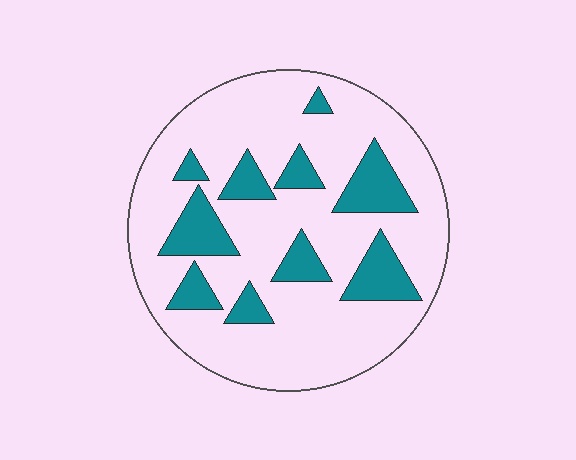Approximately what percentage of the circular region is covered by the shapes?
Approximately 20%.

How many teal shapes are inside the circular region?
10.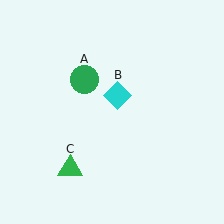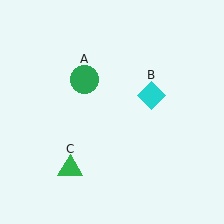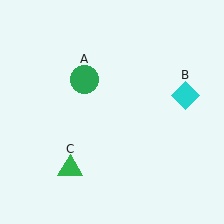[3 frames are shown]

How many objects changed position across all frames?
1 object changed position: cyan diamond (object B).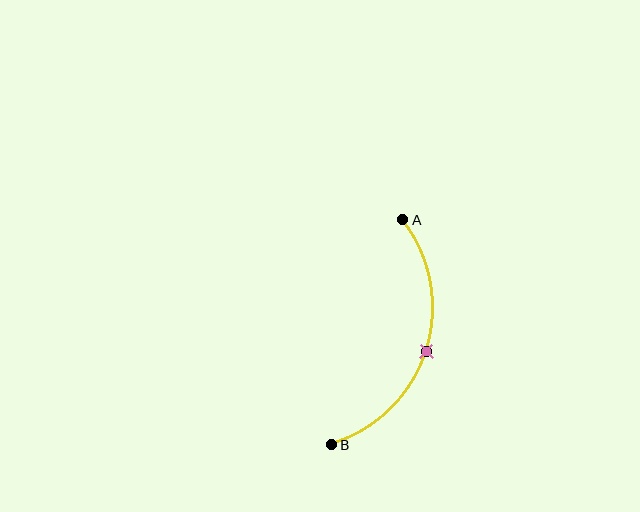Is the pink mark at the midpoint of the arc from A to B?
Yes. The pink mark lies on the arc at equal arc-length from both A and B — it is the arc midpoint.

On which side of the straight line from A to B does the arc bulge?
The arc bulges to the right of the straight line connecting A and B.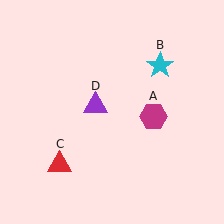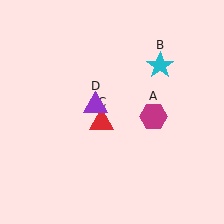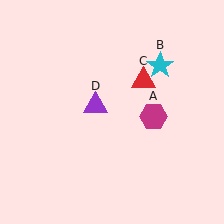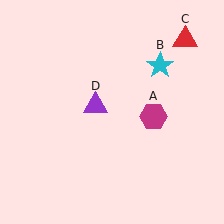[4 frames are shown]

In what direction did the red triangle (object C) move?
The red triangle (object C) moved up and to the right.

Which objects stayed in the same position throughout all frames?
Magenta hexagon (object A) and cyan star (object B) and purple triangle (object D) remained stationary.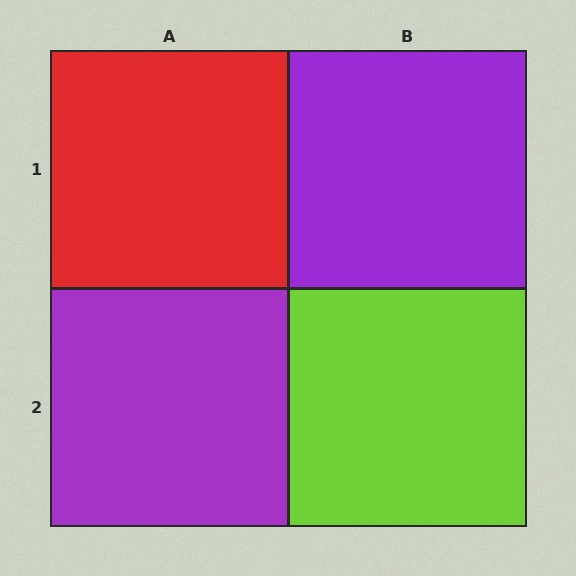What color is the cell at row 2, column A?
Purple.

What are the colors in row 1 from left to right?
Red, purple.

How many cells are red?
1 cell is red.